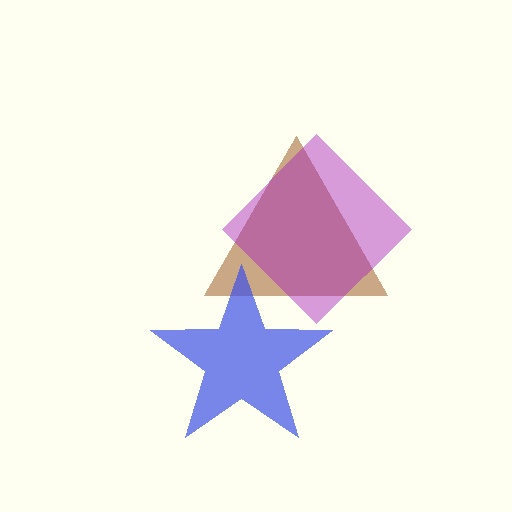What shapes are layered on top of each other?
The layered shapes are: a brown triangle, a blue star, a purple diamond.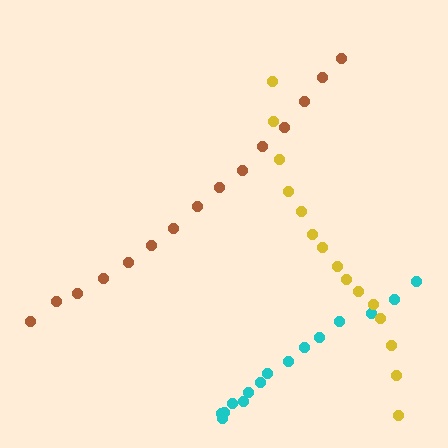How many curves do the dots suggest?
There are 3 distinct paths.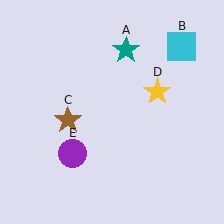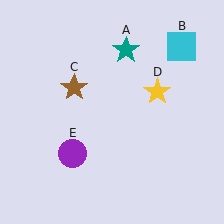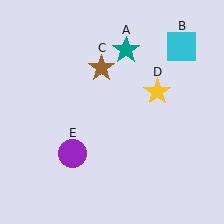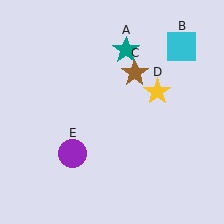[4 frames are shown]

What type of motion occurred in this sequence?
The brown star (object C) rotated clockwise around the center of the scene.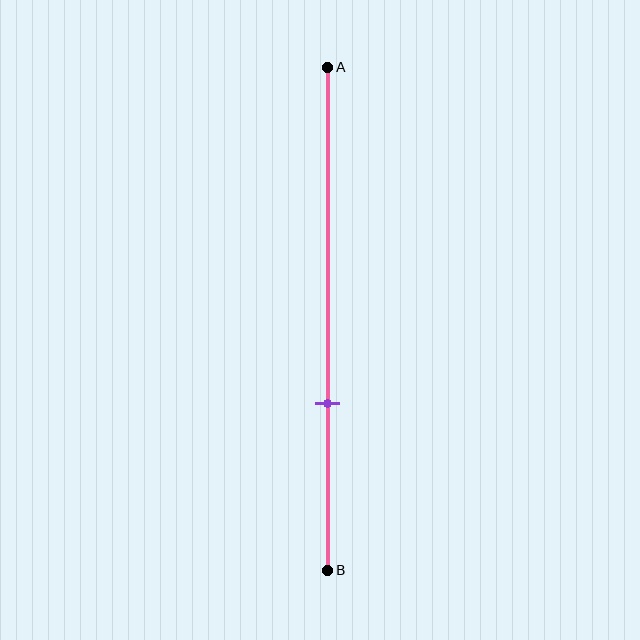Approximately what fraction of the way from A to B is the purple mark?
The purple mark is approximately 65% of the way from A to B.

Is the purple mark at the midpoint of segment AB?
No, the mark is at about 65% from A, not at the 50% midpoint.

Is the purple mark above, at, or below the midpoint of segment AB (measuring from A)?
The purple mark is below the midpoint of segment AB.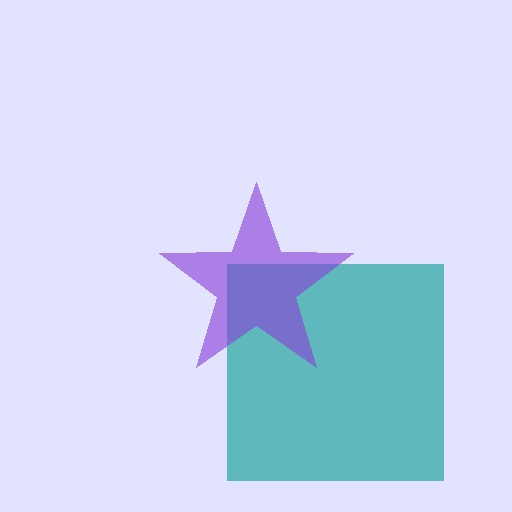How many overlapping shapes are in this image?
There are 2 overlapping shapes in the image.